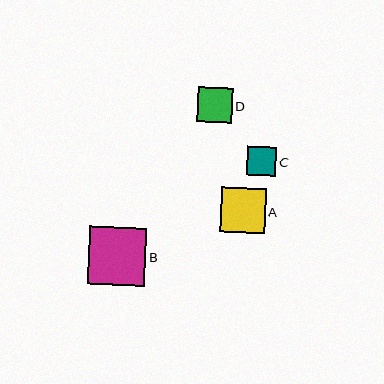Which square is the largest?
Square B is the largest with a size of approximately 58 pixels.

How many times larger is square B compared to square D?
Square B is approximately 1.7 times the size of square D.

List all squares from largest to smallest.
From largest to smallest: B, A, D, C.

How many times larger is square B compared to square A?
Square B is approximately 1.3 times the size of square A.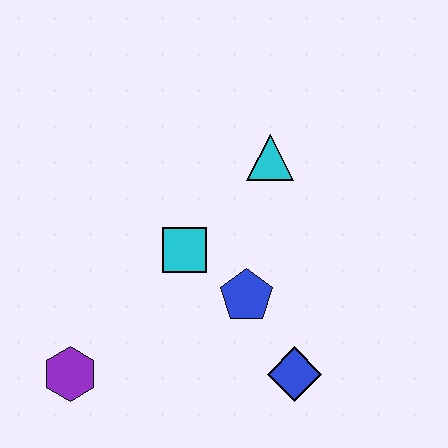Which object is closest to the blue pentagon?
The cyan square is closest to the blue pentagon.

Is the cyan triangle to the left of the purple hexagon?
No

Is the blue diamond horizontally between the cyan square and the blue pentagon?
No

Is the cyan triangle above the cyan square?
Yes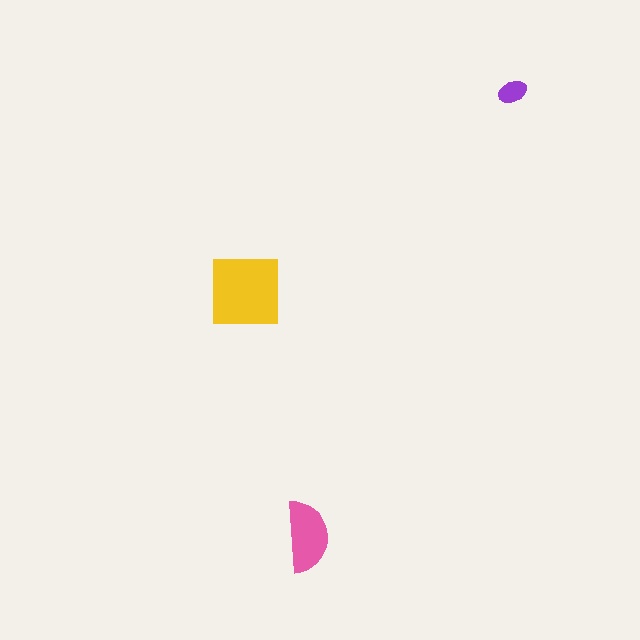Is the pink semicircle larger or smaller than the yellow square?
Smaller.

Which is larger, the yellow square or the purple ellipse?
The yellow square.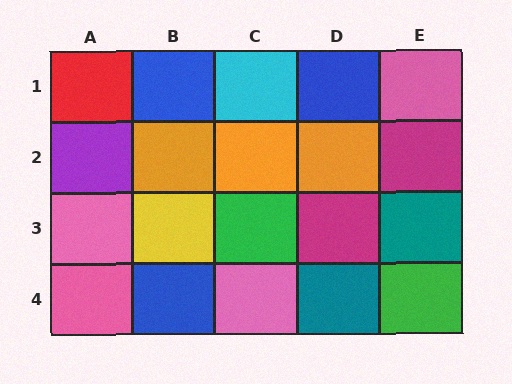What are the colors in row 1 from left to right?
Red, blue, cyan, blue, pink.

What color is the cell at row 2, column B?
Orange.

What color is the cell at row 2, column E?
Magenta.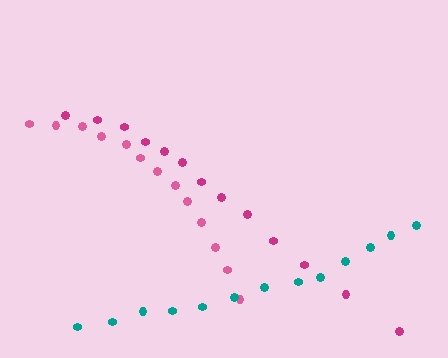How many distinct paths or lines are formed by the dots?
There are 3 distinct paths.